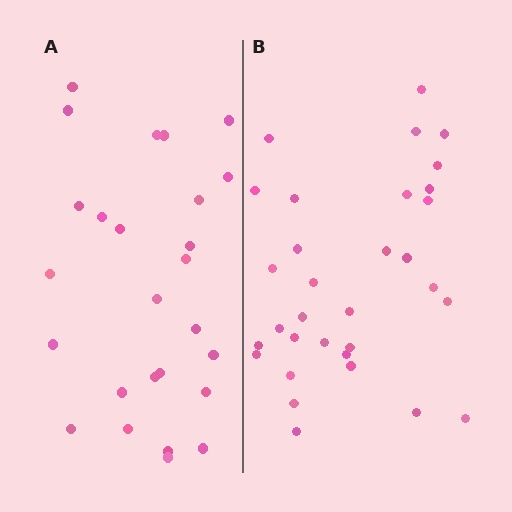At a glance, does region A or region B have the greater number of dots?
Region B (the right region) has more dots.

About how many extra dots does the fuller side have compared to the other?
Region B has about 6 more dots than region A.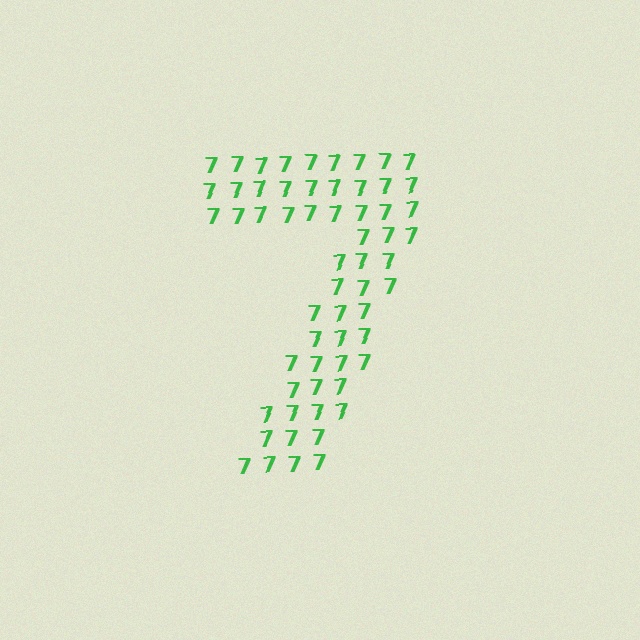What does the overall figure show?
The overall figure shows the digit 7.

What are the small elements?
The small elements are digit 7's.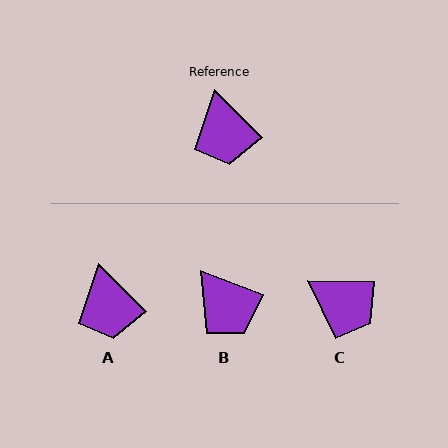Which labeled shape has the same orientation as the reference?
A.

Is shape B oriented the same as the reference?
No, it is off by about 24 degrees.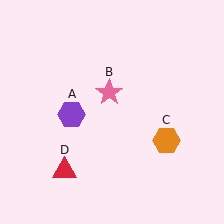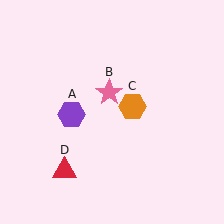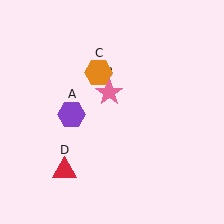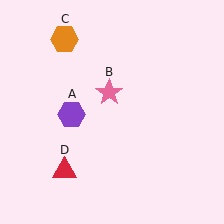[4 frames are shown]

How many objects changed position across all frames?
1 object changed position: orange hexagon (object C).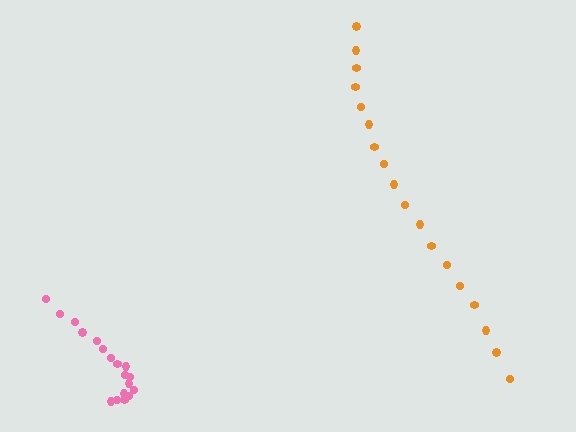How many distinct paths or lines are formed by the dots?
There are 2 distinct paths.